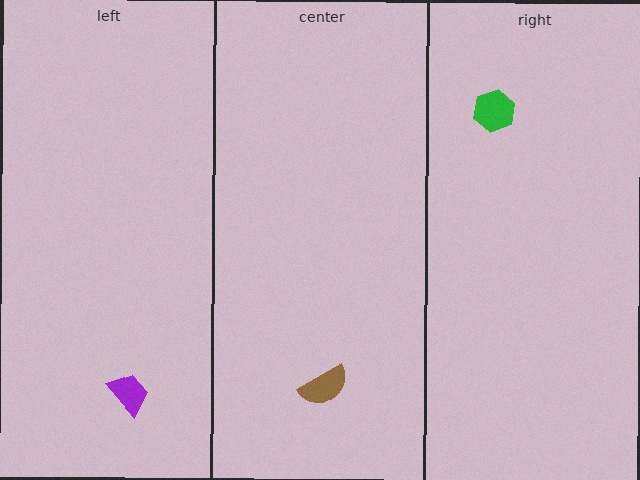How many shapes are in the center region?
1.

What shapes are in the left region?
The purple trapezoid.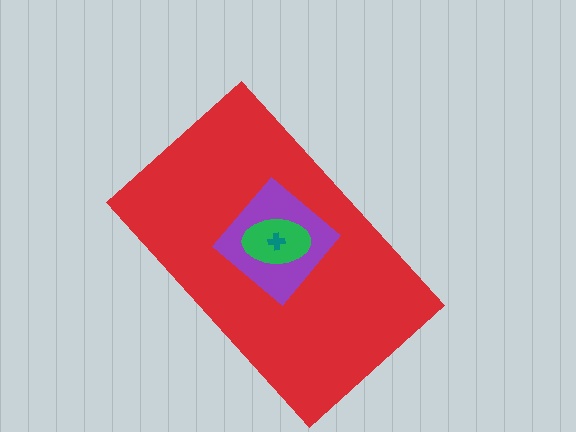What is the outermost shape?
The red rectangle.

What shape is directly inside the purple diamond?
The green ellipse.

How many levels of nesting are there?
4.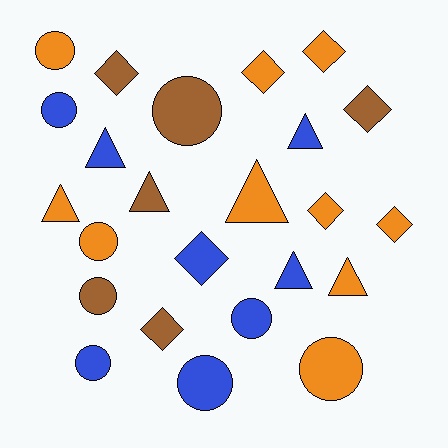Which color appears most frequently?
Orange, with 10 objects.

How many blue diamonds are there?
There is 1 blue diamond.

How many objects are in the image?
There are 24 objects.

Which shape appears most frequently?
Circle, with 9 objects.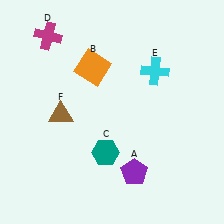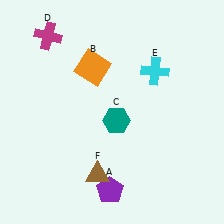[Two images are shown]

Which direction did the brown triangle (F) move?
The brown triangle (F) moved down.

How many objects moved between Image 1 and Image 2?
3 objects moved between the two images.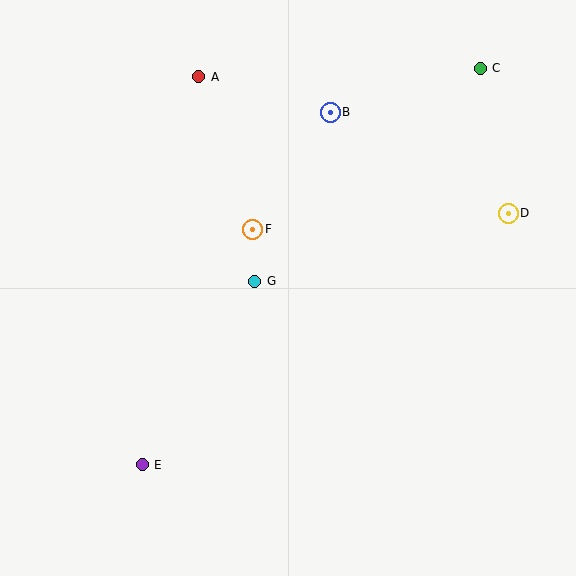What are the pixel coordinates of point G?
Point G is at (255, 281).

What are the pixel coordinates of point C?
Point C is at (480, 68).